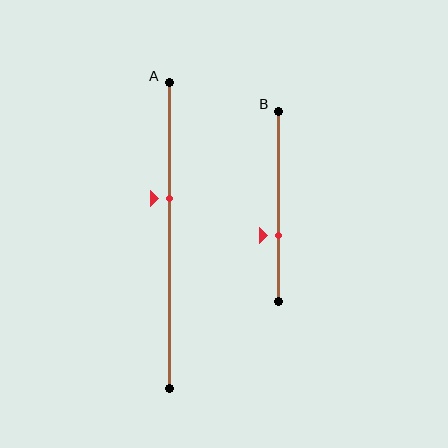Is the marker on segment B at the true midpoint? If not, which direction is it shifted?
No, the marker on segment B is shifted downward by about 15% of the segment length.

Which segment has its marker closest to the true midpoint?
Segment A has its marker closest to the true midpoint.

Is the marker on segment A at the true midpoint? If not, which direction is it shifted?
No, the marker on segment A is shifted upward by about 12% of the segment length.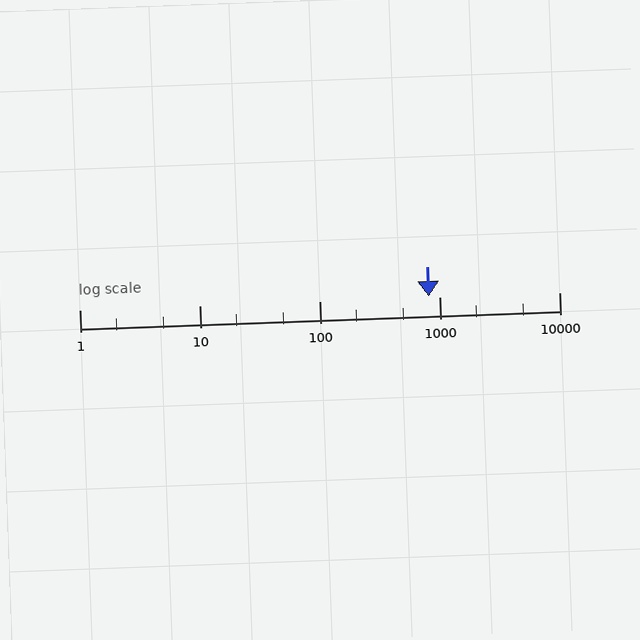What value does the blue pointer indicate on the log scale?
The pointer indicates approximately 810.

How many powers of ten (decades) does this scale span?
The scale spans 4 decades, from 1 to 10000.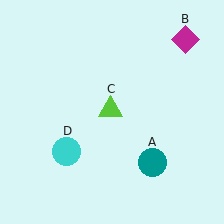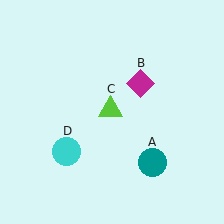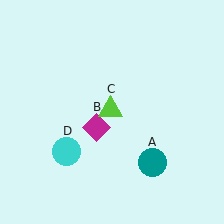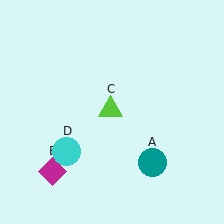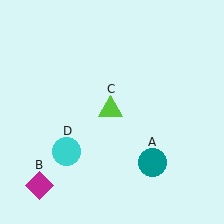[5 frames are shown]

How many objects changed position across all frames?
1 object changed position: magenta diamond (object B).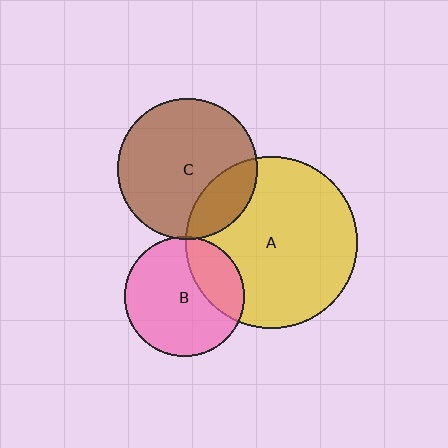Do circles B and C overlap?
Yes.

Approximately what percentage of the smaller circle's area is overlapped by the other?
Approximately 5%.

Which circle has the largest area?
Circle A (yellow).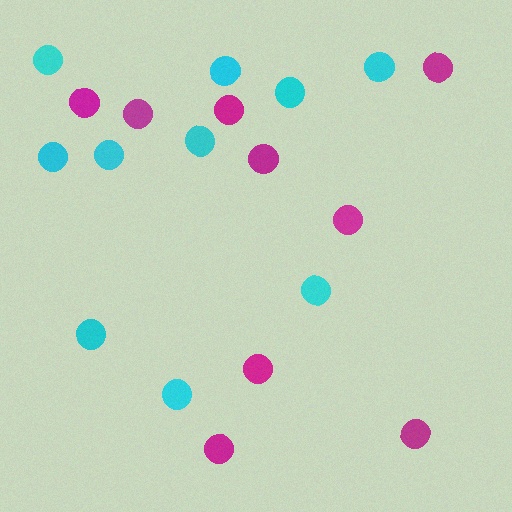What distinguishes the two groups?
There are 2 groups: one group of magenta circles (9) and one group of cyan circles (10).